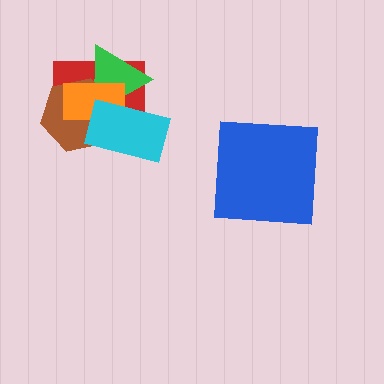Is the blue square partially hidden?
No, no other shape covers it.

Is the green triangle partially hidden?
Yes, it is partially covered by another shape.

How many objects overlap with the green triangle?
4 objects overlap with the green triangle.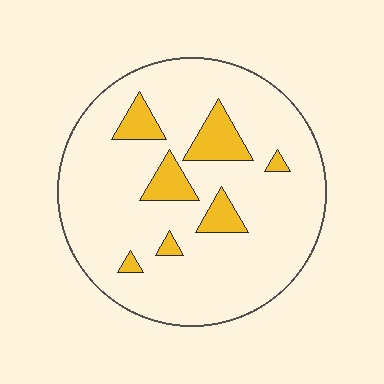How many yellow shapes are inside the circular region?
7.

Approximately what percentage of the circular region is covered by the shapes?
Approximately 15%.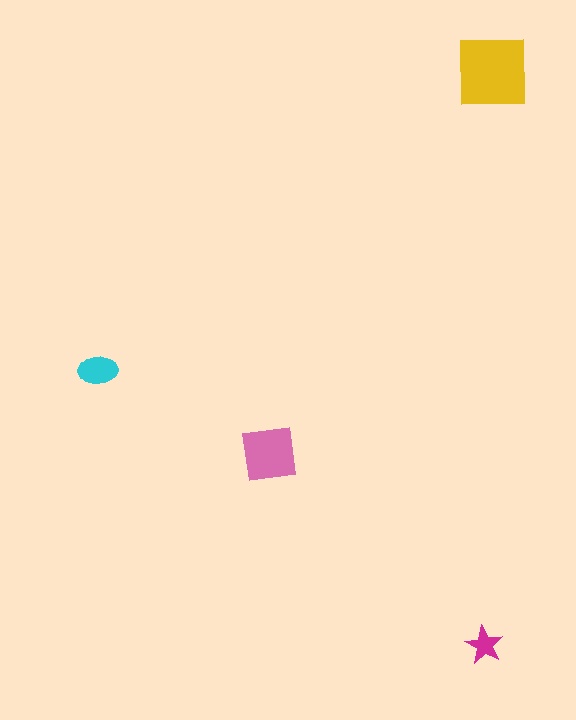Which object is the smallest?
The magenta star.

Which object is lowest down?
The magenta star is bottommost.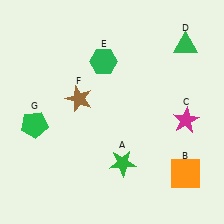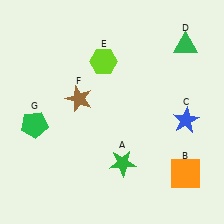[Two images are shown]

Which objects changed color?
C changed from magenta to blue. E changed from green to lime.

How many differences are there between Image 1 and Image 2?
There are 2 differences between the two images.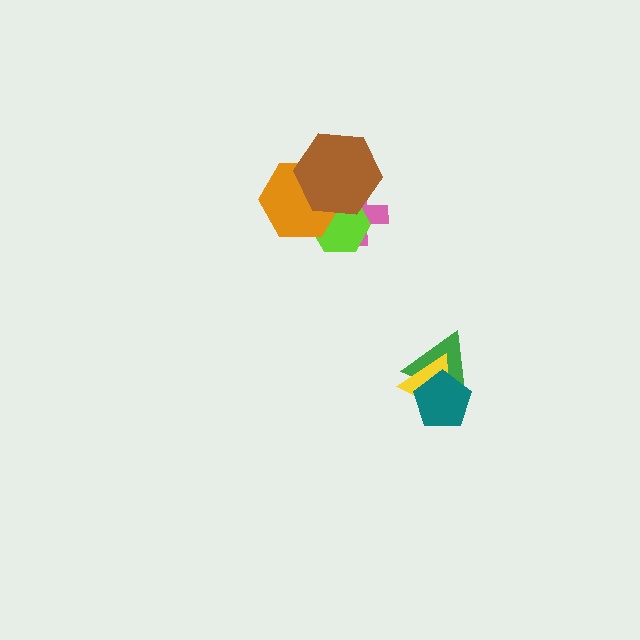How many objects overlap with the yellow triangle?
2 objects overlap with the yellow triangle.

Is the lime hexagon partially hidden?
Yes, it is partially covered by another shape.